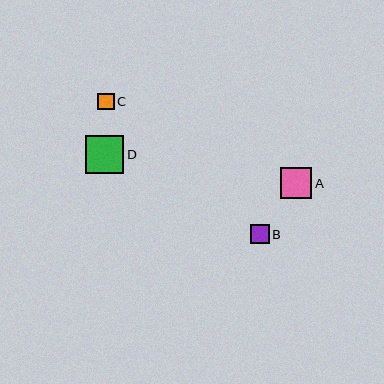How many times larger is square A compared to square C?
Square A is approximately 1.9 times the size of square C.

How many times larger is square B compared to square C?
Square B is approximately 1.1 times the size of square C.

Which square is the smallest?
Square C is the smallest with a size of approximately 17 pixels.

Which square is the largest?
Square D is the largest with a size of approximately 38 pixels.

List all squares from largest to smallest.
From largest to smallest: D, A, B, C.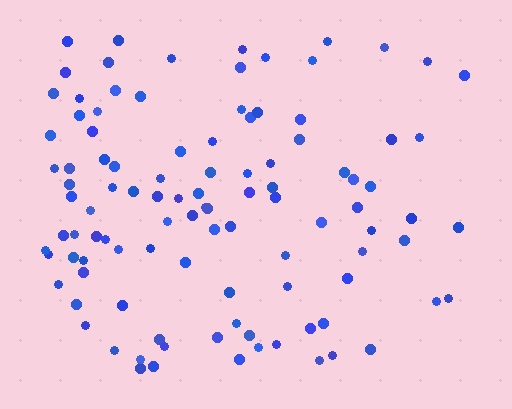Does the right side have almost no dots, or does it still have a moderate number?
Still a moderate number, just noticeably fewer than the left.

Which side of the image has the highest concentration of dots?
The left.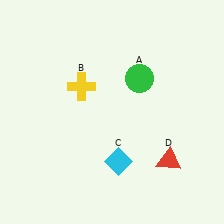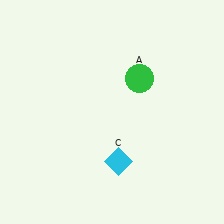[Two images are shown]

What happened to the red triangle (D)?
The red triangle (D) was removed in Image 2. It was in the bottom-right area of Image 1.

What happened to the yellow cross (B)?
The yellow cross (B) was removed in Image 2. It was in the top-left area of Image 1.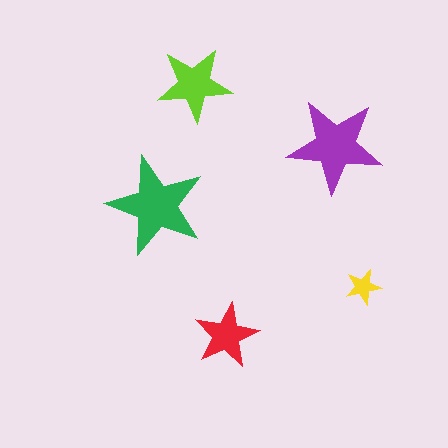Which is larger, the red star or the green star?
The green one.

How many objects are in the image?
There are 5 objects in the image.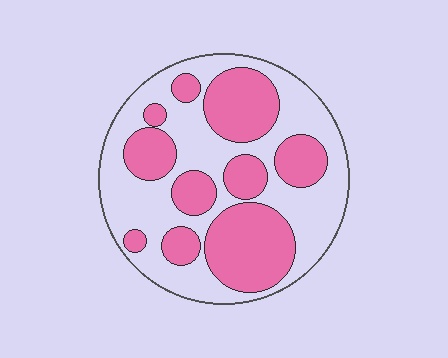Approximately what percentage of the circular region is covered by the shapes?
Approximately 45%.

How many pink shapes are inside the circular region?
10.